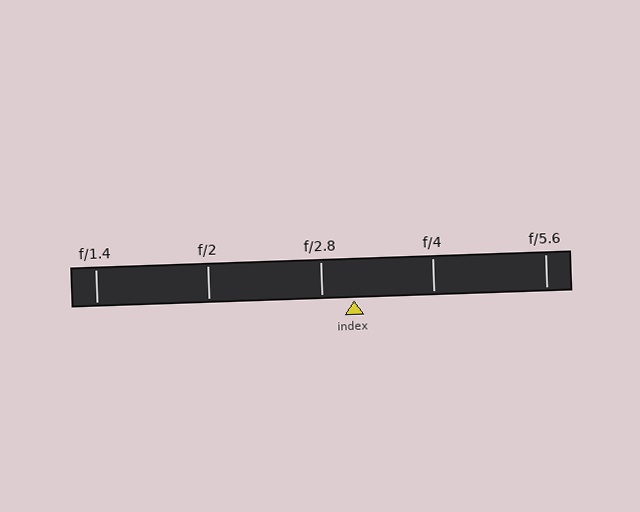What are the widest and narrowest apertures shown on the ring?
The widest aperture shown is f/1.4 and the narrowest is f/5.6.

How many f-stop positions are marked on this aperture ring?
There are 5 f-stop positions marked.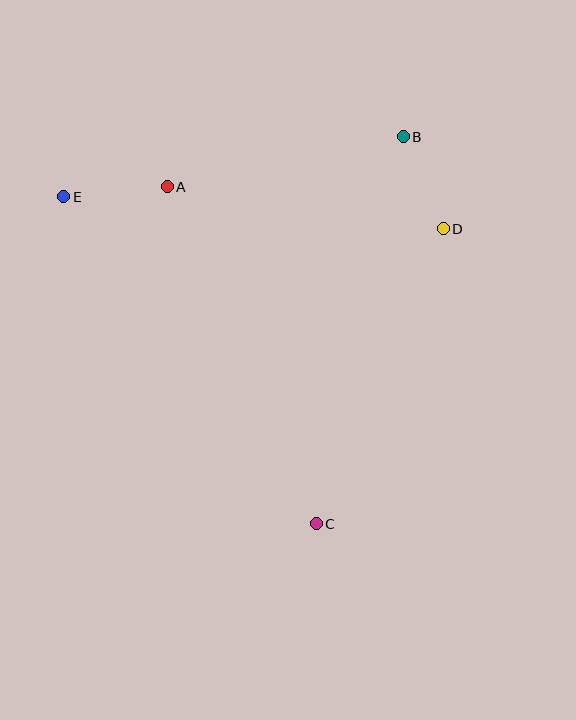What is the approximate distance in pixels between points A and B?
The distance between A and B is approximately 241 pixels.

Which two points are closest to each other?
Points B and D are closest to each other.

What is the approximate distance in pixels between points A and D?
The distance between A and D is approximately 279 pixels.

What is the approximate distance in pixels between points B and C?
The distance between B and C is approximately 397 pixels.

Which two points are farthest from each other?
Points C and E are farthest from each other.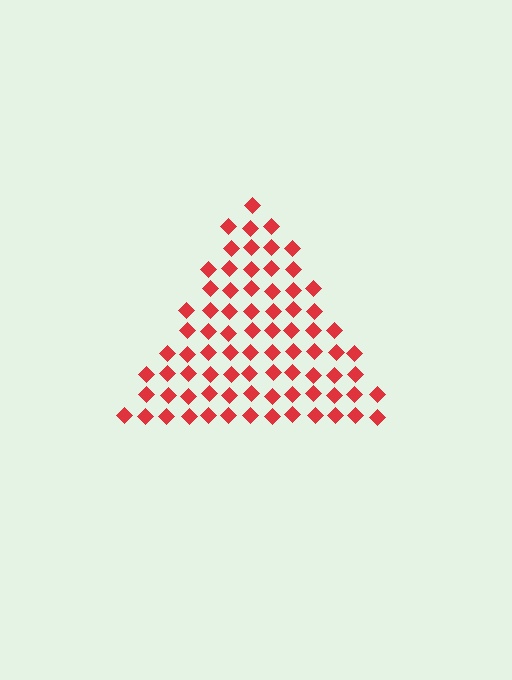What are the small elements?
The small elements are diamonds.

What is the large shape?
The large shape is a triangle.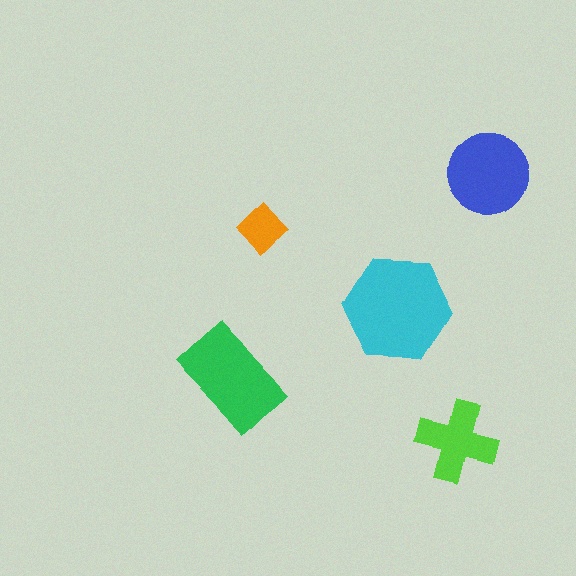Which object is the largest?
The cyan hexagon.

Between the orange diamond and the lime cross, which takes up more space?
The lime cross.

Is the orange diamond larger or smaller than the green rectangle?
Smaller.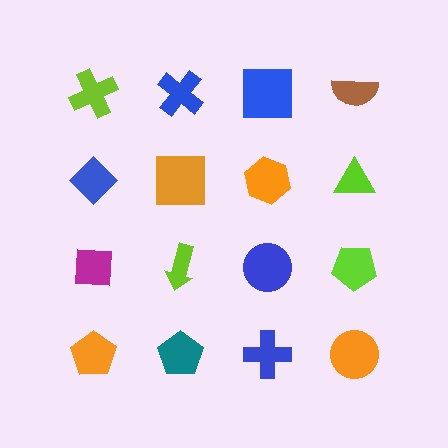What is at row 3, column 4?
A lime pentagon.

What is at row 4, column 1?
An orange pentagon.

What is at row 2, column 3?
An orange hexagon.